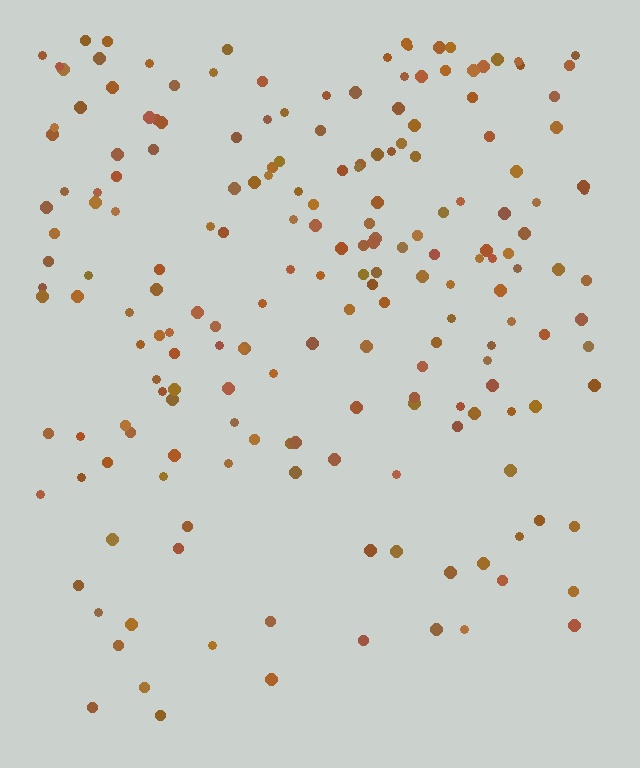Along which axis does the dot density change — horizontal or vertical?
Vertical.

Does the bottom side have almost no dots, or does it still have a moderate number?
Still a moderate number, just noticeably fewer than the top.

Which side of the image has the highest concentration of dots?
The top.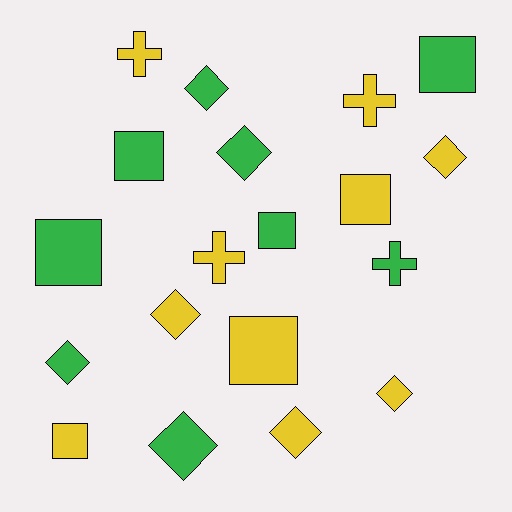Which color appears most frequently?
Yellow, with 10 objects.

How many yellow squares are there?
There are 3 yellow squares.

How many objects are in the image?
There are 19 objects.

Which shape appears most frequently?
Diamond, with 8 objects.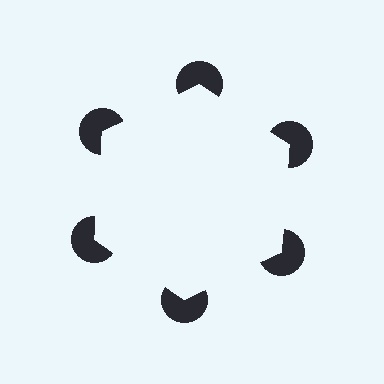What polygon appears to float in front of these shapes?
An illusory hexagon — its edges are inferred from the aligned wedge cuts in the pac-man discs, not physically drawn.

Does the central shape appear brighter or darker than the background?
It typically appears slightly brighter than the background, even though no actual brightness change is drawn.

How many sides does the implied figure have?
6 sides.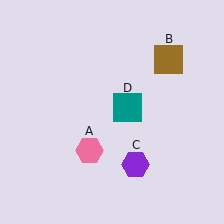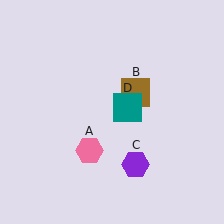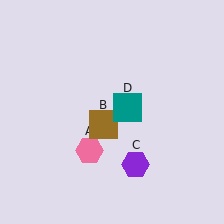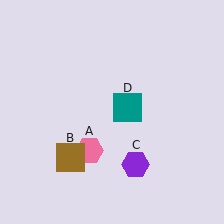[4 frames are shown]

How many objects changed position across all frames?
1 object changed position: brown square (object B).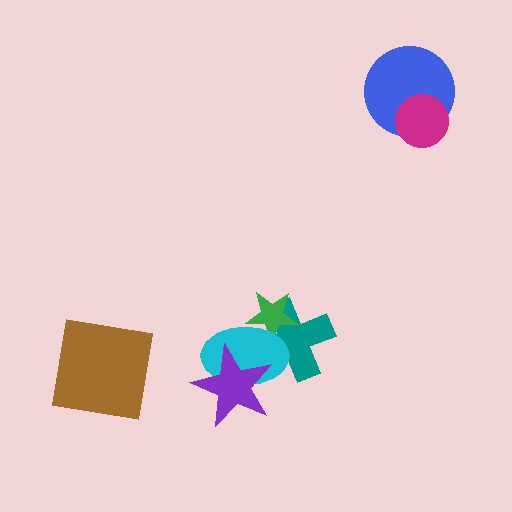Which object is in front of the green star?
The cyan ellipse is in front of the green star.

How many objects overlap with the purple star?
2 objects overlap with the purple star.